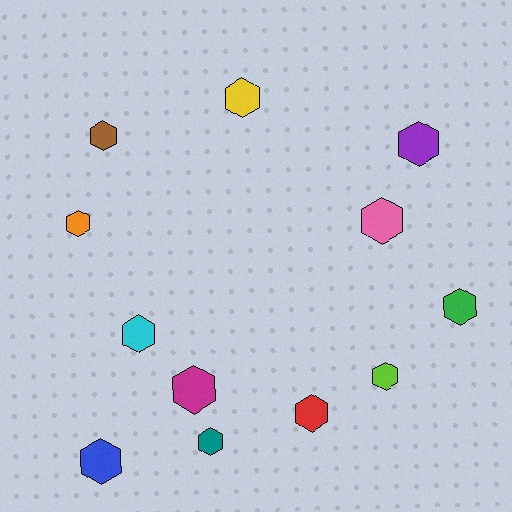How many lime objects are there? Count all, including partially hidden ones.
There is 1 lime object.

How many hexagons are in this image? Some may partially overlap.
There are 12 hexagons.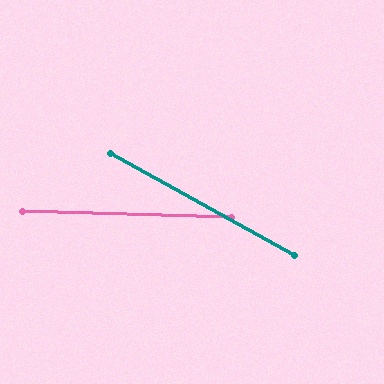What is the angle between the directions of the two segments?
Approximately 27 degrees.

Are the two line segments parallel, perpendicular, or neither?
Neither parallel nor perpendicular — they differ by about 27°.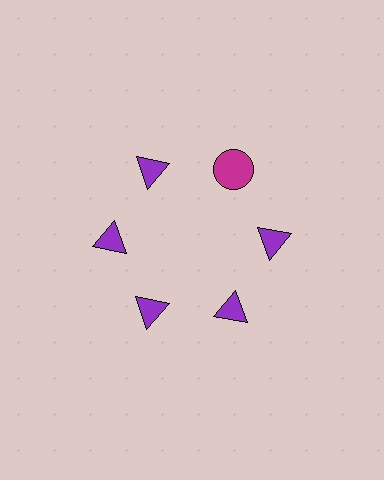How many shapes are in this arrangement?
There are 6 shapes arranged in a ring pattern.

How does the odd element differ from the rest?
It differs in both color (magenta instead of purple) and shape (circle instead of triangle).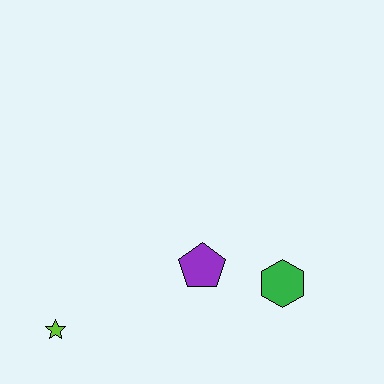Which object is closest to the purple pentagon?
The green hexagon is closest to the purple pentagon.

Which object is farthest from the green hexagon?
The lime star is farthest from the green hexagon.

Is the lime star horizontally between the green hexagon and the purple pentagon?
No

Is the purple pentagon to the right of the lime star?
Yes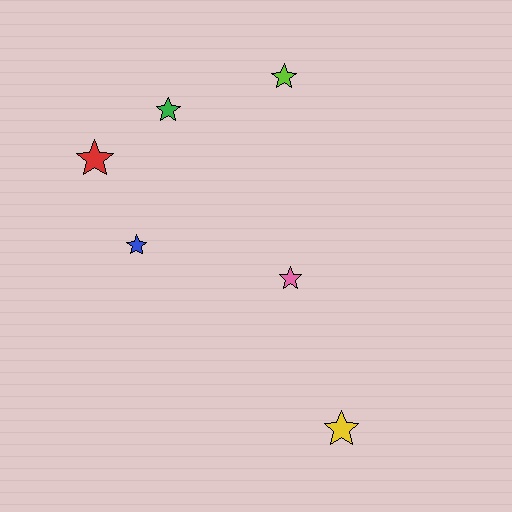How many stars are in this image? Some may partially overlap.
There are 6 stars.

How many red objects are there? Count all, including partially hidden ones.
There is 1 red object.